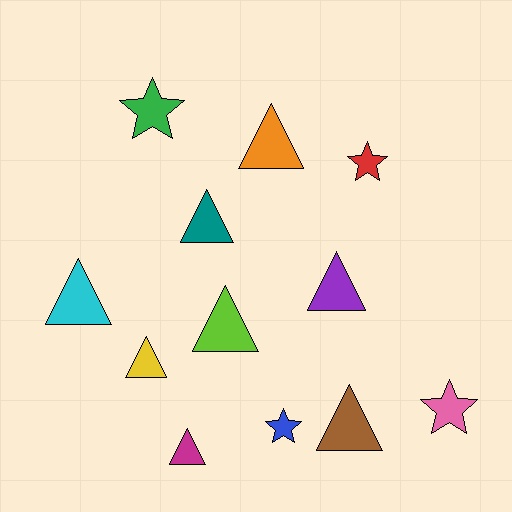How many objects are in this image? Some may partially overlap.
There are 12 objects.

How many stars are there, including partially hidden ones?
There are 4 stars.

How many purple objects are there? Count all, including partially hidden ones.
There is 1 purple object.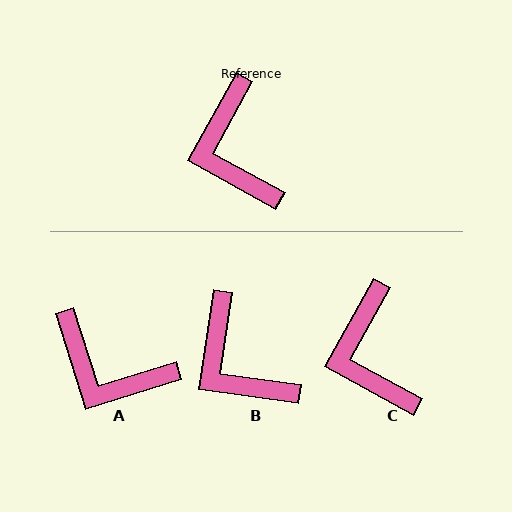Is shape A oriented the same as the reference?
No, it is off by about 46 degrees.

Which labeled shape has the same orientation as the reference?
C.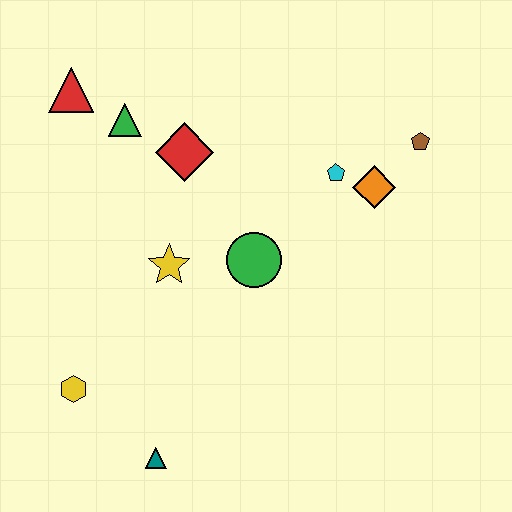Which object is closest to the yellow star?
The green circle is closest to the yellow star.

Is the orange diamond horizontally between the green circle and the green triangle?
No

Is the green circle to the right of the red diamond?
Yes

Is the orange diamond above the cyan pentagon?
No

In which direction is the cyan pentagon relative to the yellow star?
The cyan pentagon is to the right of the yellow star.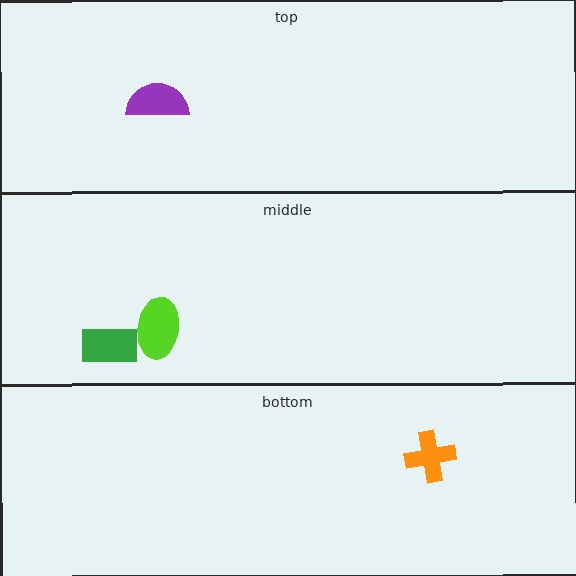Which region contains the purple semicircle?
The top region.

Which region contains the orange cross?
The bottom region.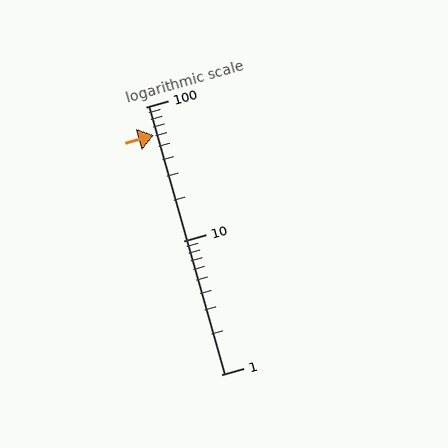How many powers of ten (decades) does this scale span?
The scale spans 2 decades, from 1 to 100.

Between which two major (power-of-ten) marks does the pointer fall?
The pointer is between 10 and 100.